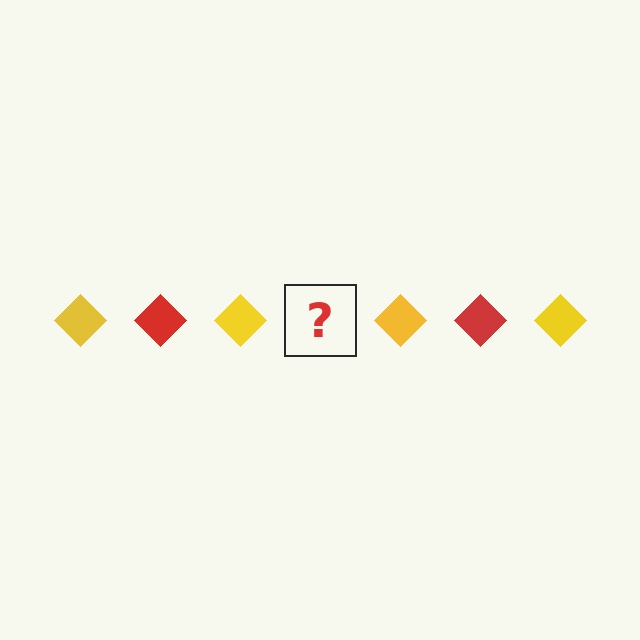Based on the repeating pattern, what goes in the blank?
The blank should be a red diamond.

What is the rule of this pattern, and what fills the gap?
The rule is that the pattern cycles through yellow, red diamonds. The gap should be filled with a red diamond.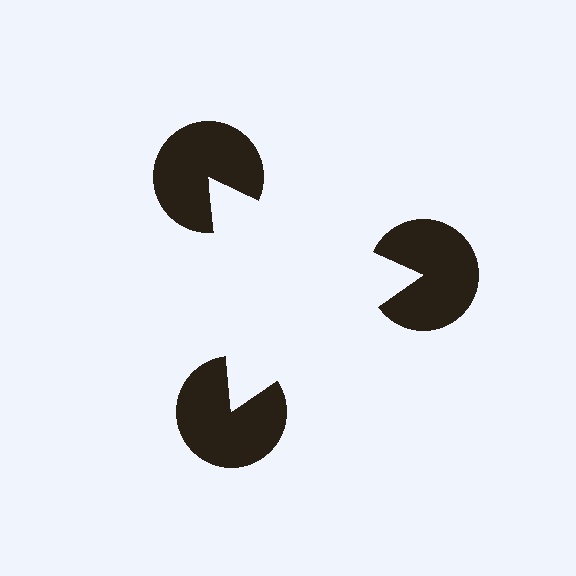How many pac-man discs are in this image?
There are 3 — one at each vertex of the illusory triangle.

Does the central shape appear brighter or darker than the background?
It typically appears slightly brighter than the background, even though no actual brightness change is drawn.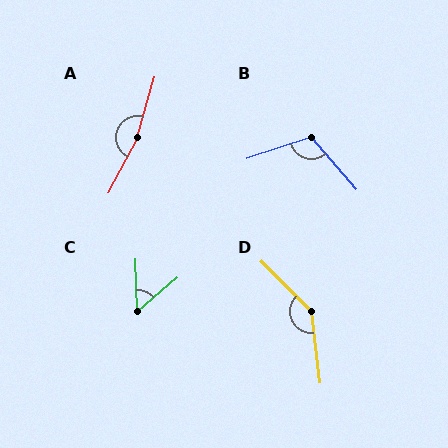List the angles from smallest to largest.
C (51°), B (112°), D (142°), A (167°).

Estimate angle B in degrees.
Approximately 112 degrees.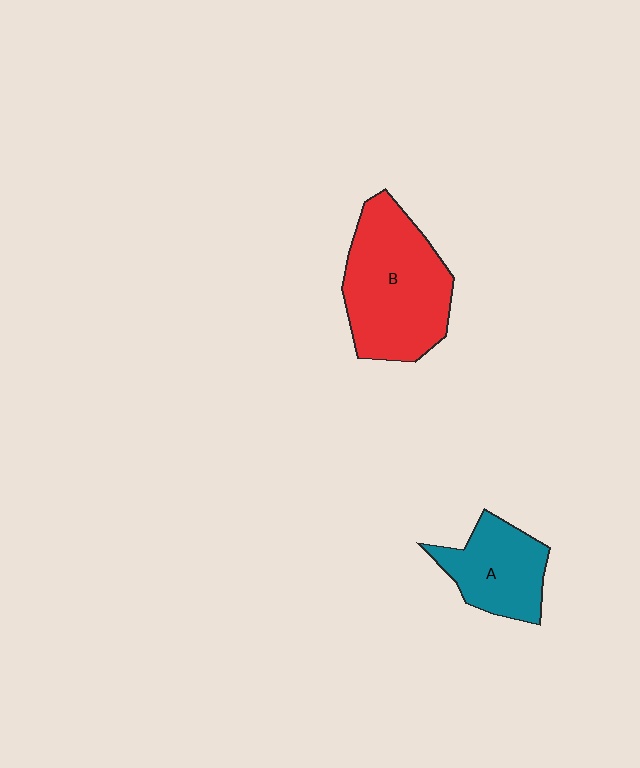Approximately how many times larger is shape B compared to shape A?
Approximately 1.7 times.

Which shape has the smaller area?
Shape A (teal).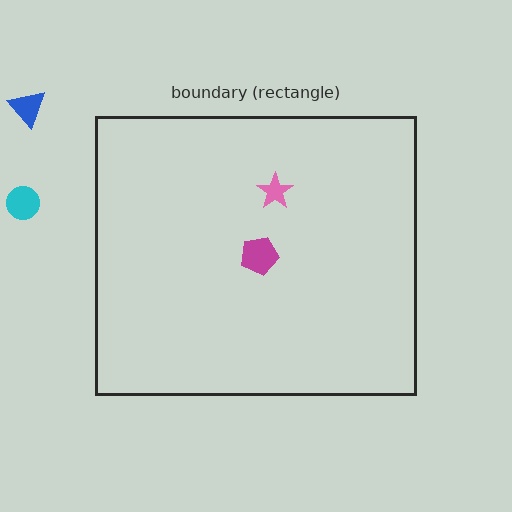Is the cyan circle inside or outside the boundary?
Outside.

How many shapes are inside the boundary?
2 inside, 2 outside.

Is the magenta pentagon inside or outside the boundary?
Inside.